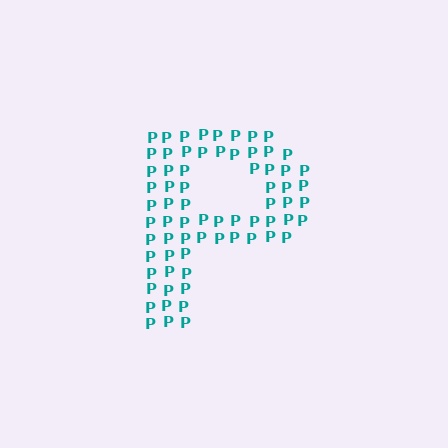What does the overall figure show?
The overall figure shows the letter P.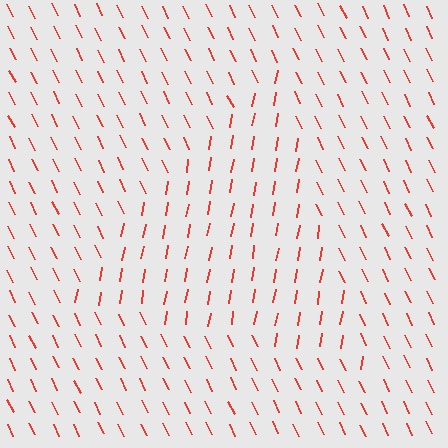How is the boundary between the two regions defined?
The boundary is defined purely by a change in line orientation (approximately 35 degrees difference). All lines are the same color and thickness.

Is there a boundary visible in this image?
Yes, there is a texture boundary formed by a change in line orientation.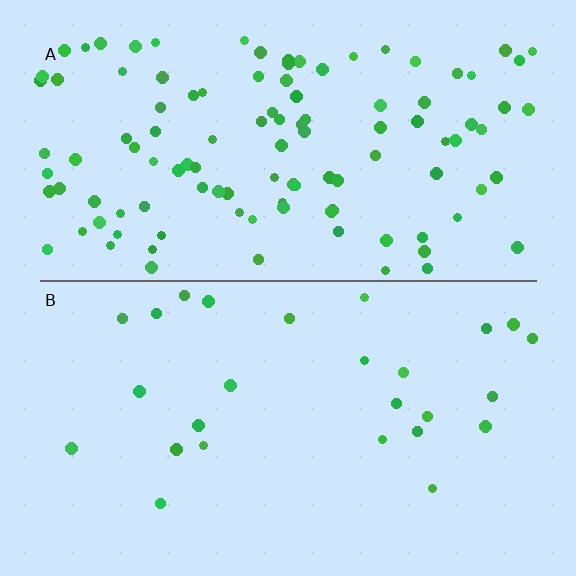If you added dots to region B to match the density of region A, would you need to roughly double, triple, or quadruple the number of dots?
Approximately quadruple.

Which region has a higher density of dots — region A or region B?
A (the top).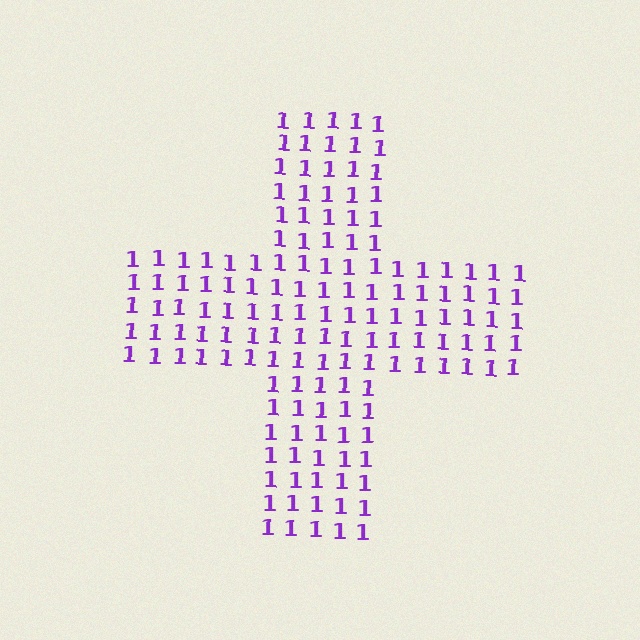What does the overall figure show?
The overall figure shows a cross.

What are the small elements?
The small elements are digit 1's.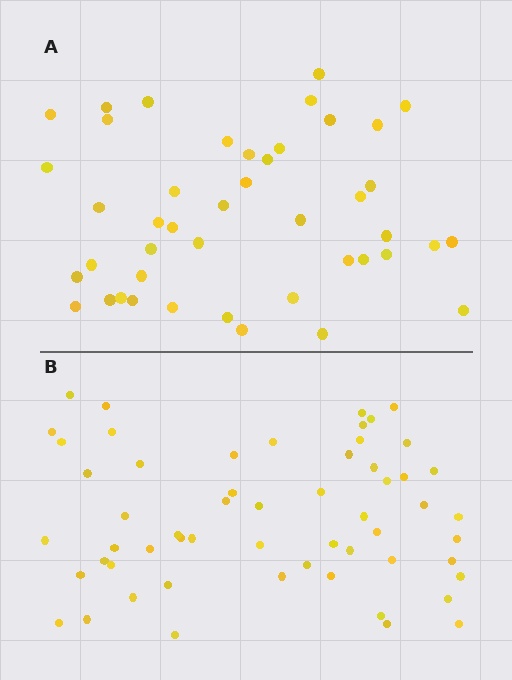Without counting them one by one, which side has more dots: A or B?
Region B (the bottom region) has more dots.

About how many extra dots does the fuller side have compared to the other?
Region B has approximately 15 more dots than region A.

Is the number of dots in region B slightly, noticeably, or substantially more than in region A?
Region B has noticeably more, but not dramatically so. The ratio is roughly 1.3 to 1.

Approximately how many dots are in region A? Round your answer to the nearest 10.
About 40 dots. (The exact count is 44, which rounds to 40.)